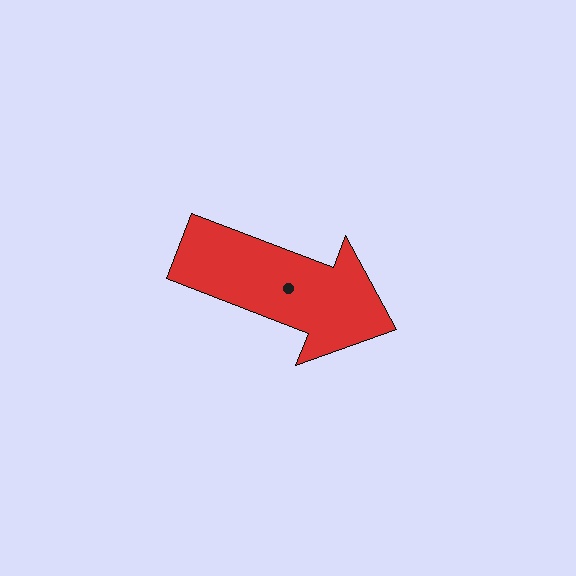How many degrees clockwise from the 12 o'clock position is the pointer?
Approximately 111 degrees.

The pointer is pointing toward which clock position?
Roughly 4 o'clock.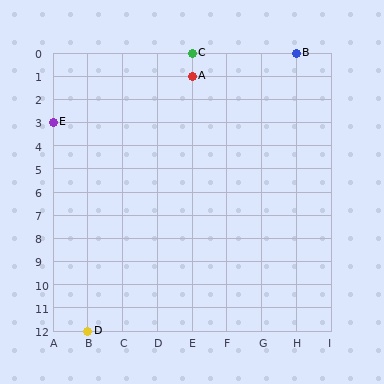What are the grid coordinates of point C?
Point C is at grid coordinates (E, 0).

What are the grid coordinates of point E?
Point E is at grid coordinates (A, 3).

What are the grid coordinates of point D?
Point D is at grid coordinates (B, 12).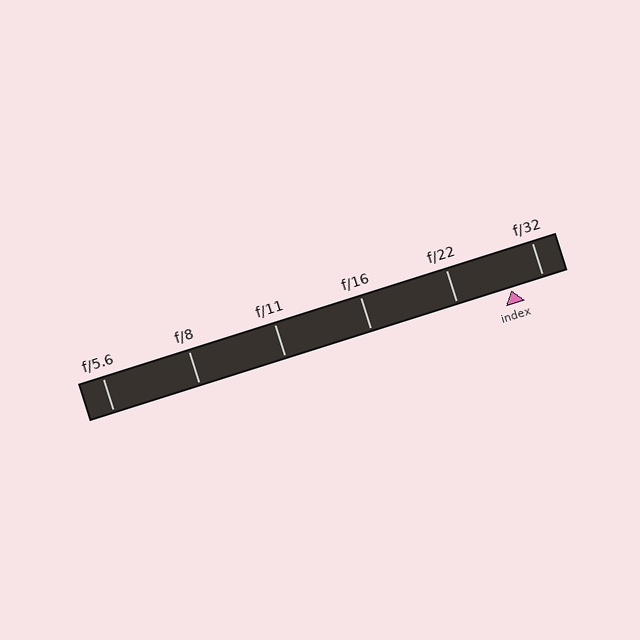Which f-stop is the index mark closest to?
The index mark is closest to f/32.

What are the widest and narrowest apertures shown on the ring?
The widest aperture shown is f/5.6 and the narrowest is f/32.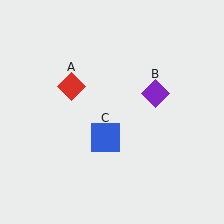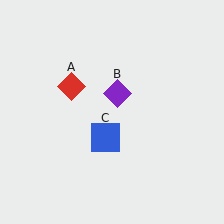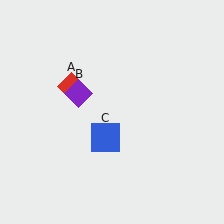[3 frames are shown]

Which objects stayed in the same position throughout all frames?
Red diamond (object A) and blue square (object C) remained stationary.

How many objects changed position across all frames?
1 object changed position: purple diamond (object B).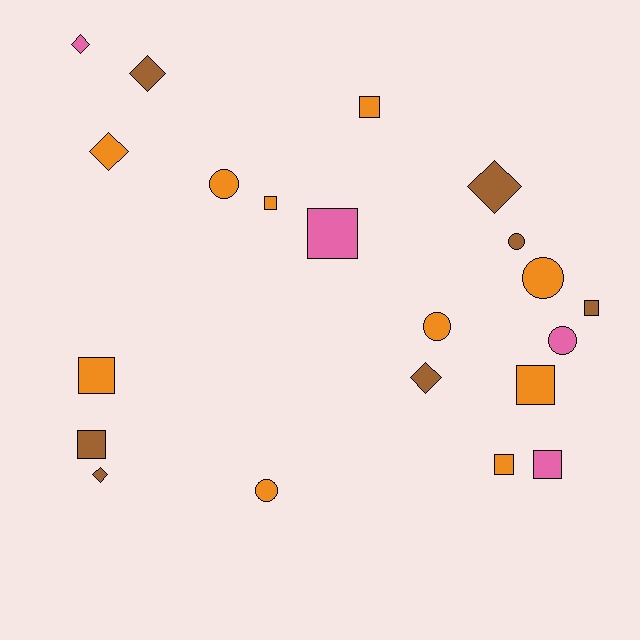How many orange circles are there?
There are 4 orange circles.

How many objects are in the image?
There are 21 objects.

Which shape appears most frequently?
Square, with 9 objects.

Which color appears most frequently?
Orange, with 10 objects.